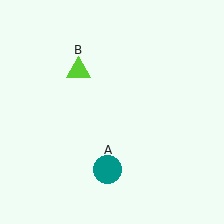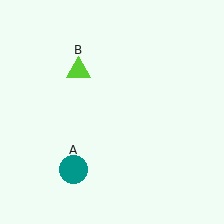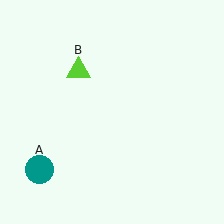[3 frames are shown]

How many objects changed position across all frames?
1 object changed position: teal circle (object A).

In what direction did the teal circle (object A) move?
The teal circle (object A) moved left.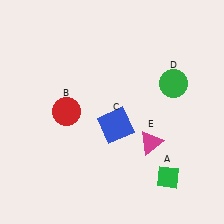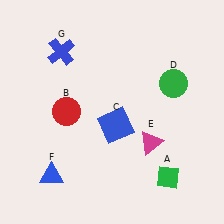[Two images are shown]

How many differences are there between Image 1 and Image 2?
There are 2 differences between the two images.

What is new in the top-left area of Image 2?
A blue cross (G) was added in the top-left area of Image 2.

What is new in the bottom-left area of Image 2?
A blue triangle (F) was added in the bottom-left area of Image 2.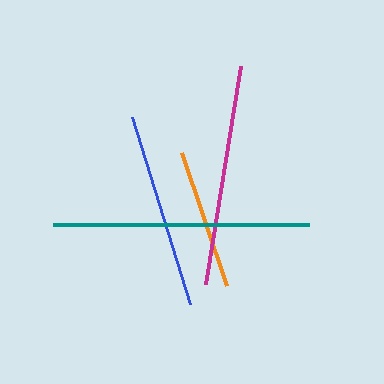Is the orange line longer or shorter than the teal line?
The teal line is longer than the orange line.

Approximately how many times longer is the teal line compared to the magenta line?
The teal line is approximately 1.2 times the length of the magenta line.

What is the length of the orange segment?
The orange segment is approximately 140 pixels long.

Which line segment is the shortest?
The orange line is the shortest at approximately 140 pixels.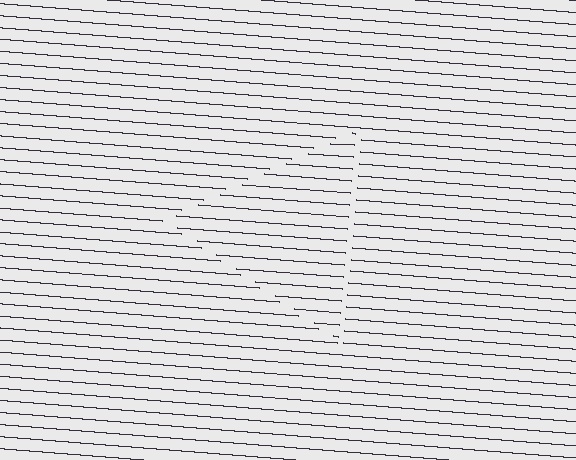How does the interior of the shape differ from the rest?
The interior of the shape contains the same grating, shifted by half a period — the contour is defined by the phase discontinuity where line-ends from the inner and outer gratings abut.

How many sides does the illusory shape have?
3 sides — the line-ends trace a triangle.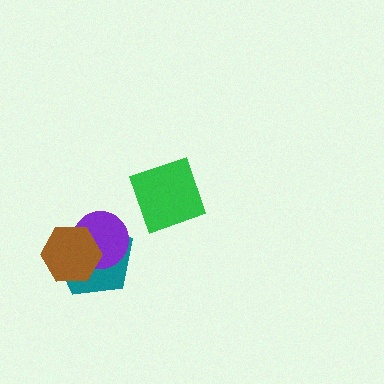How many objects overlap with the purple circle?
2 objects overlap with the purple circle.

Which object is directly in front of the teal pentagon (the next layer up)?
The purple circle is directly in front of the teal pentagon.